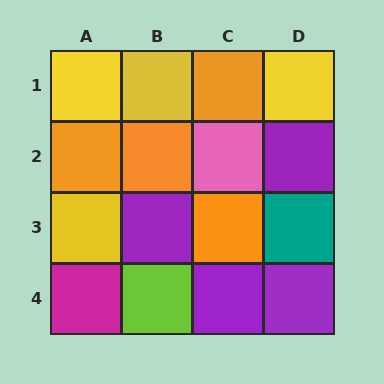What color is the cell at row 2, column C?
Pink.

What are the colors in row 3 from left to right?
Yellow, purple, orange, teal.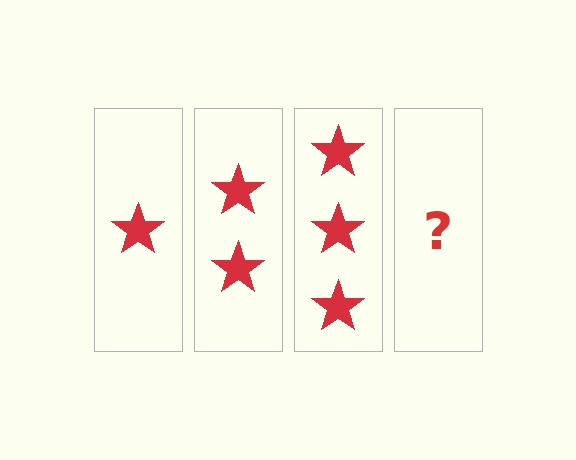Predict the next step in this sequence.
The next step is 4 stars.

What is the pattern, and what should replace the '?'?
The pattern is that each step adds one more star. The '?' should be 4 stars.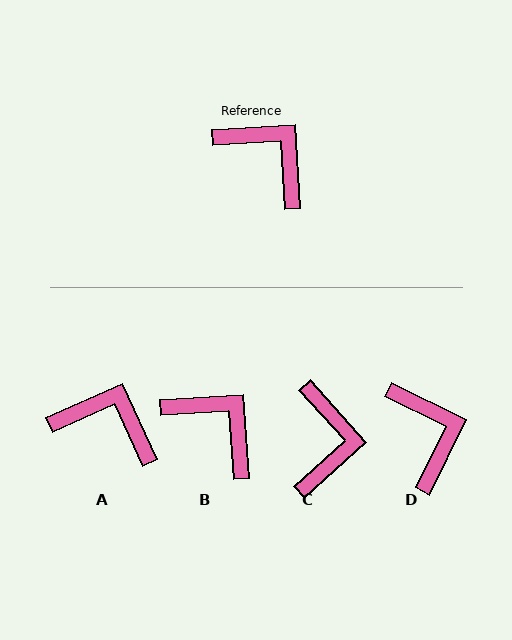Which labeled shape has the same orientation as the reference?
B.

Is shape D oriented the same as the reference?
No, it is off by about 30 degrees.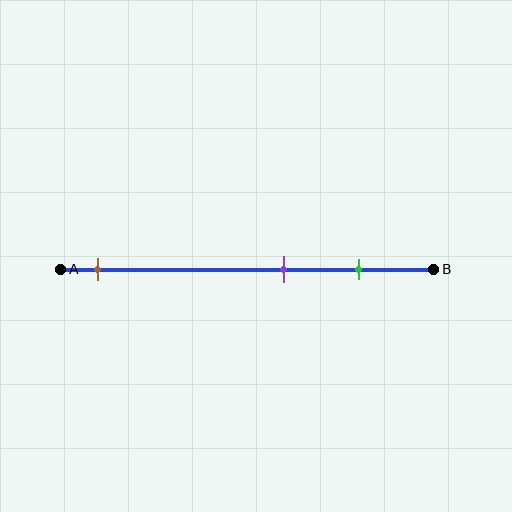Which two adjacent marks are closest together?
The purple and green marks are the closest adjacent pair.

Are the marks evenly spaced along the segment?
No, the marks are not evenly spaced.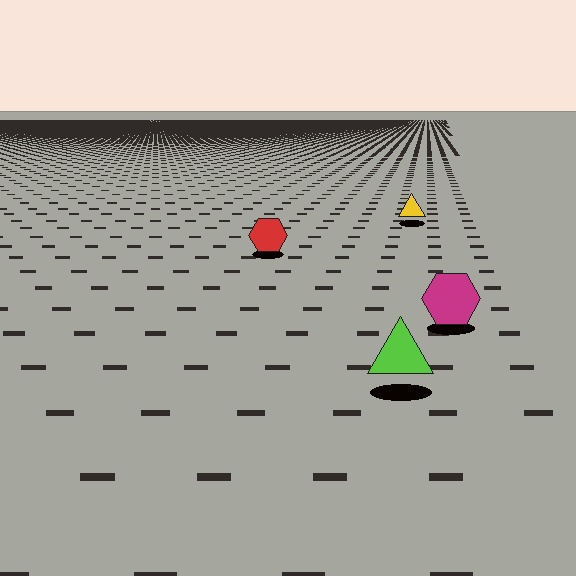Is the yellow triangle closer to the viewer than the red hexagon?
No. The red hexagon is closer — you can tell from the texture gradient: the ground texture is coarser near it.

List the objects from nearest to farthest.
From nearest to farthest: the lime triangle, the magenta hexagon, the red hexagon, the yellow triangle.